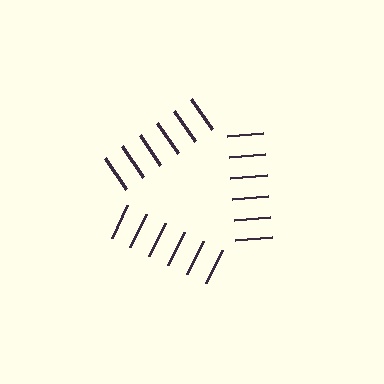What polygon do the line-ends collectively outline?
An illusory triangle — the line segments terminate on its edges but no continuous stroke is drawn.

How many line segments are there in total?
18 — 6 along each of the 3 edges.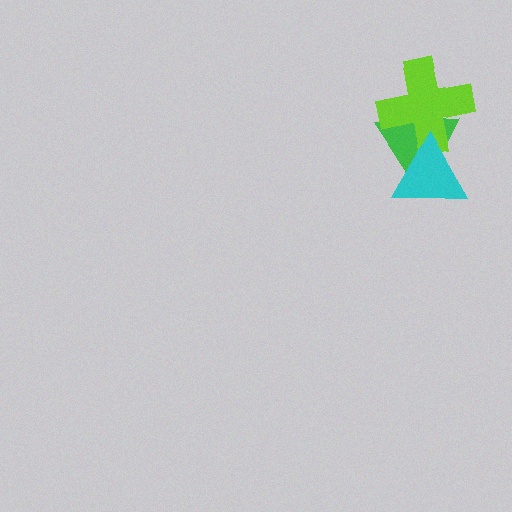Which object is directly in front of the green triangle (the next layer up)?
The lime cross is directly in front of the green triangle.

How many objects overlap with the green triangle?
2 objects overlap with the green triangle.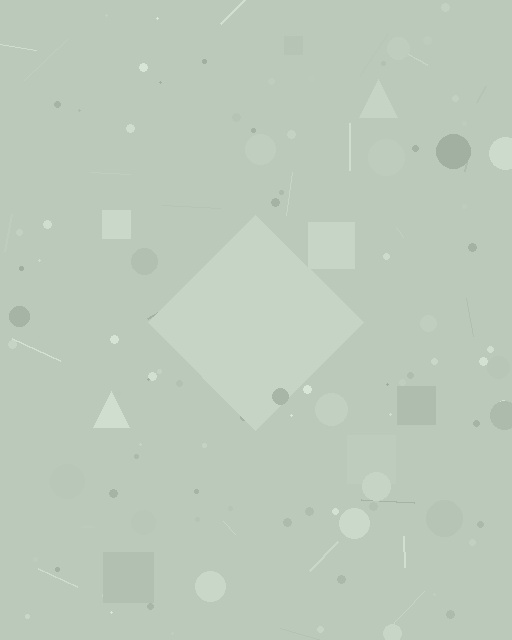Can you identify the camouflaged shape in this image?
The camouflaged shape is a diamond.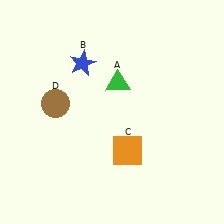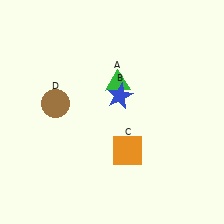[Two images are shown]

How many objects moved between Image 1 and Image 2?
1 object moved between the two images.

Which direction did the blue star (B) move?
The blue star (B) moved right.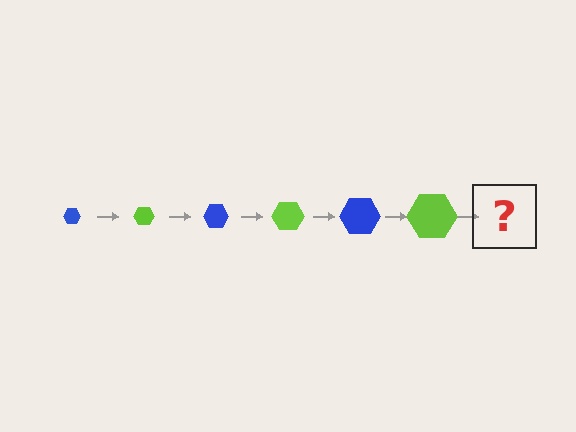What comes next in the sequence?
The next element should be a blue hexagon, larger than the previous one.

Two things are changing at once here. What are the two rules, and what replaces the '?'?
The two rules are that the hexagon grows larger each step and the color cycles through blue and lime. The '?' should be a blue hexagon, larger than the previous one.